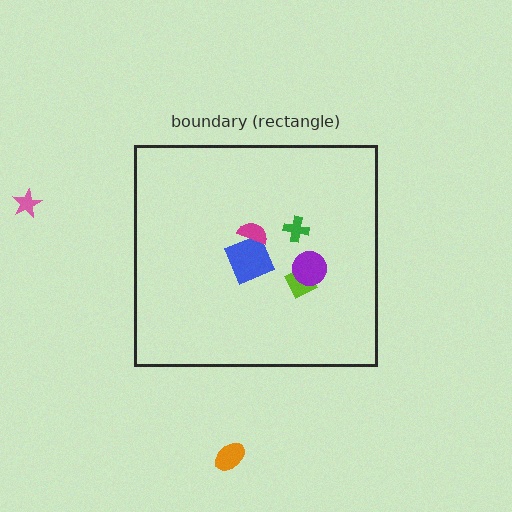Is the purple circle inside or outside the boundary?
Inside.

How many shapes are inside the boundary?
5 inside, 2 outside.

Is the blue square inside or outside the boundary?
Inside.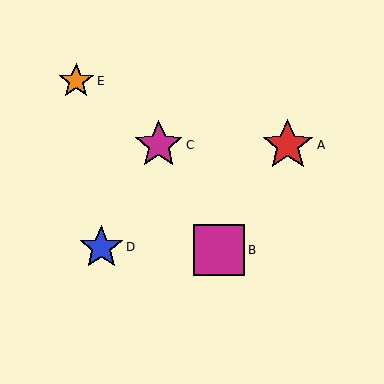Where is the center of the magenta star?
The center of the magenta star is at (159, 145).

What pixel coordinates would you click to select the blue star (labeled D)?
Click at (101, 247) to select the blue star D.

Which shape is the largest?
The red star (labeled A) is the largest.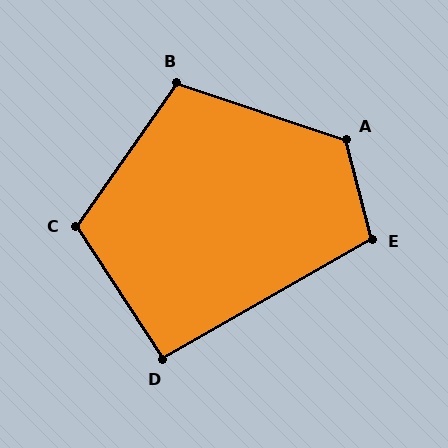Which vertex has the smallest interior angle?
D, at approximately 93 degrees.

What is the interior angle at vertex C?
Approximately 111 degrees (obtuse).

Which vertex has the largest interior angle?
A, at approximately 123 degrees.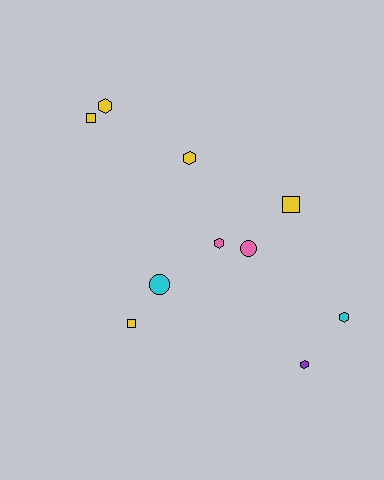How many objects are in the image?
There are 10 objects.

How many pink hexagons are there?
There is 1 pink hexagon.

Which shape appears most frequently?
Hexagon, with 5 objects.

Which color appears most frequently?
Yellow, with 5 objects.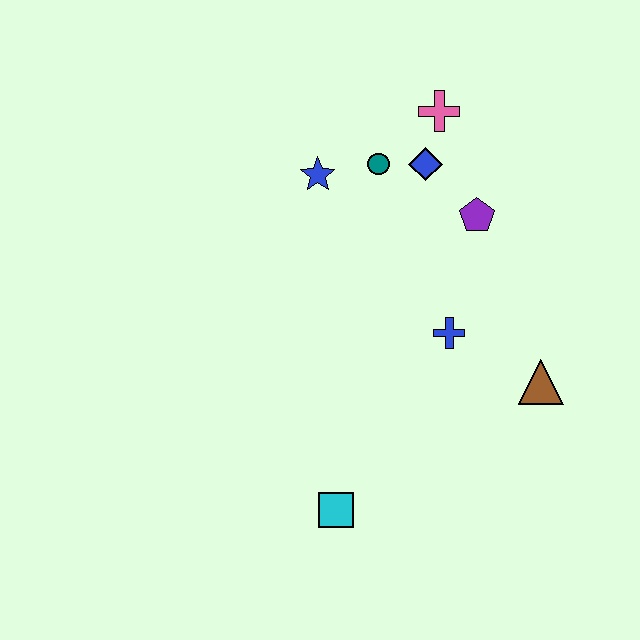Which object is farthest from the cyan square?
The pink cross is farthest from the cyan square.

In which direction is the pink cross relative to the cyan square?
The pink cross is above the cyan square.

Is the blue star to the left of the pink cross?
Yes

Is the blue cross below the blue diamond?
Yes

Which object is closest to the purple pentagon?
The blue diamond is closest to the purple pentagon.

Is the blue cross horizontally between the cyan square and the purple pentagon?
Yes